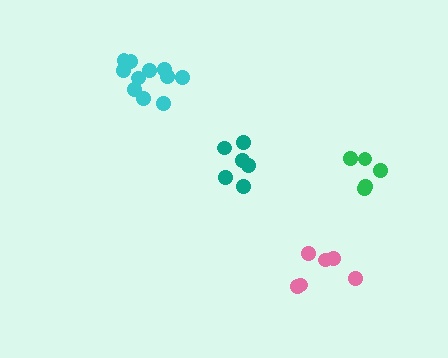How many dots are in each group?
Group 1: 6 dots, Group 2: 6 dots, Group 3: 11 dots, Group 4: 5 dots (28 total).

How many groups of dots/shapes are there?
There are 4 groups.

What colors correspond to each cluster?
The clusters are colored: teal, pink, cyan, green.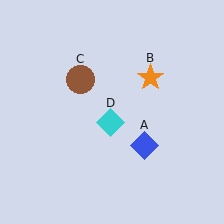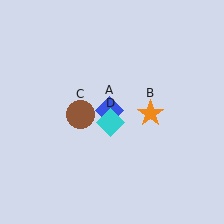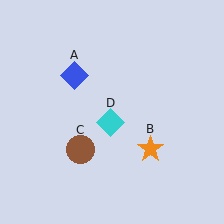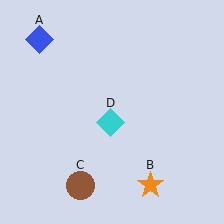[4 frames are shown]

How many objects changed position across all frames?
3 objects changed position: blue diamond (object A), orange star (object B), brown circle (object C).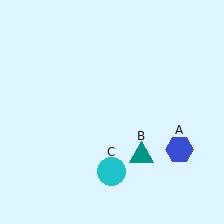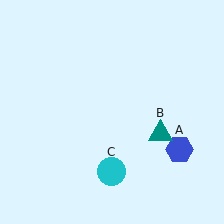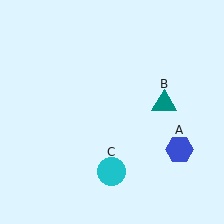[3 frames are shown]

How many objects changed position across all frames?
1 object changed position: teal triangle (object B).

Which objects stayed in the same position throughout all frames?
Blue hexagon (object A) and cyan circle (object C) remained stationary.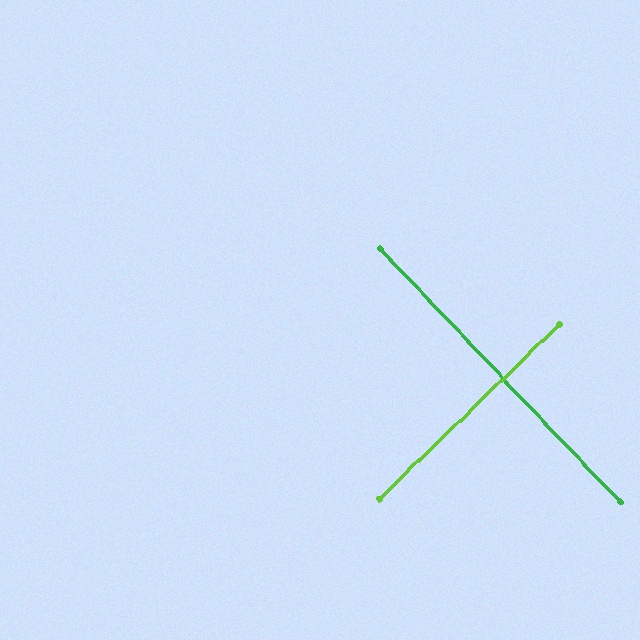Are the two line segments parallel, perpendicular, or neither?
Perpendicular — they meet at approximately 89°.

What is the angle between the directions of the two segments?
Approximately 89 degrees.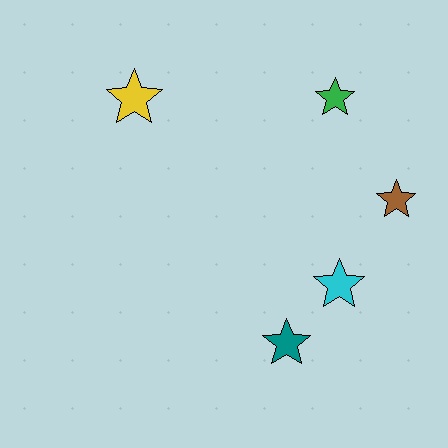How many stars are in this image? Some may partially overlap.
There are 5 stars.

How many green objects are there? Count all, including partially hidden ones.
There is 1 green object.